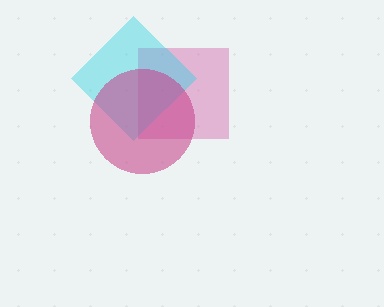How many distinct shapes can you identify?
There are 3 distinct shapes: a pink square, a cyan diamond, a magenta circle.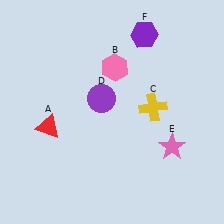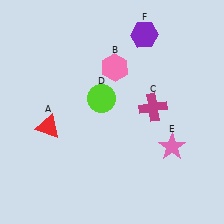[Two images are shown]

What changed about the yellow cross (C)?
In Image 1, C is yellow. In Image 2, it changed to magenta.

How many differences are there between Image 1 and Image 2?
There are 2 differences between the two images.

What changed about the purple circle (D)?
In Image 1, D is purple. In Image 2, it changed to lime.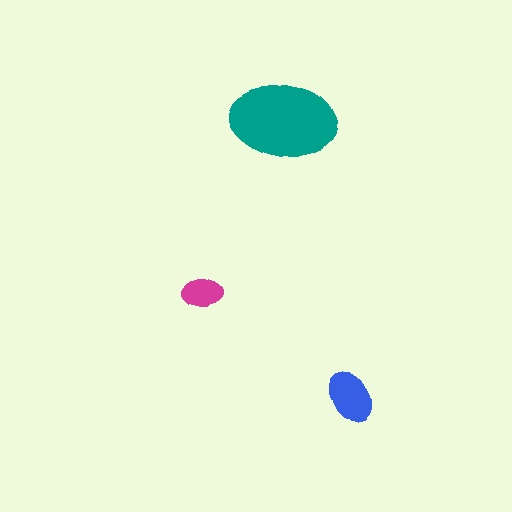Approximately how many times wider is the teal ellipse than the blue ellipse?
About 2 times wider.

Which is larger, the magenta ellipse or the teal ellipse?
The teal one.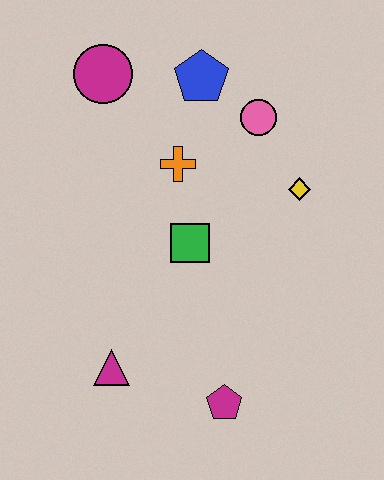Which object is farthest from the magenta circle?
The magenta pentagon is farthest from the magenta circle.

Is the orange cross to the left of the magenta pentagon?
Yes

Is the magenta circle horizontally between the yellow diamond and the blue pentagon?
No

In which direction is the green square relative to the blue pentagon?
The green square is below the blue pentagon.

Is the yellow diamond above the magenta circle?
No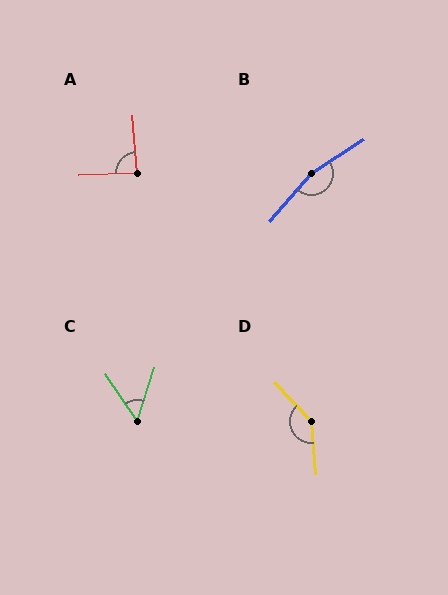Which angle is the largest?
B, at approximately 164 degrees.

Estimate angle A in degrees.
Approximately 87 degrees.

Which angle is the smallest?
C, at approximately 52 degrees.